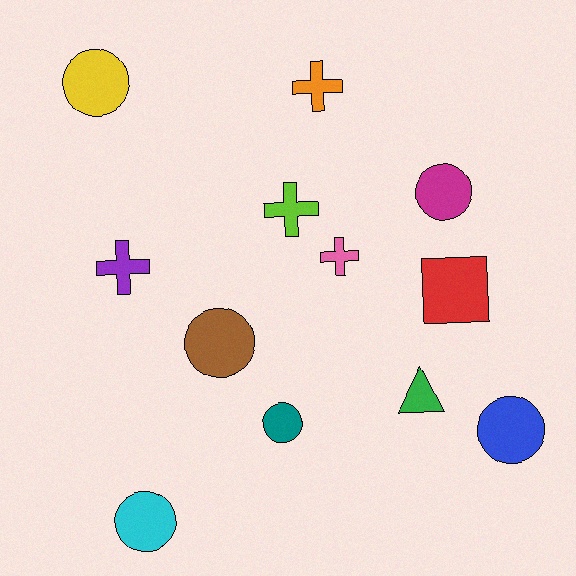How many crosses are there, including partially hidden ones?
There are 4 crosses.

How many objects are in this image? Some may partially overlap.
There are 12 objects.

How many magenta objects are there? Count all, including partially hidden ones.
There is 1 magenta object.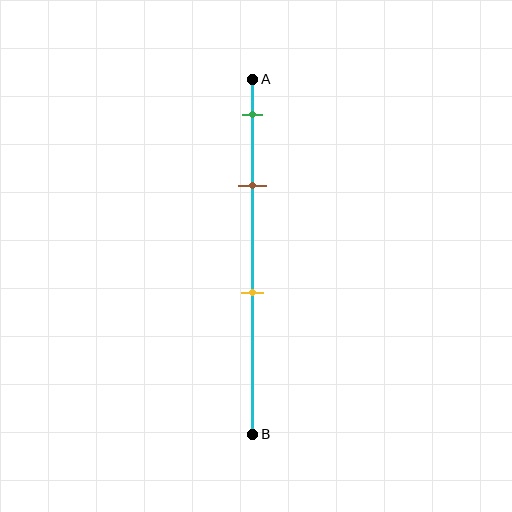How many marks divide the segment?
There are 3 marks dividing the segment.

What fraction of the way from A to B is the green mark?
The green mark is approximately 10% (0.1) of the way from A to B.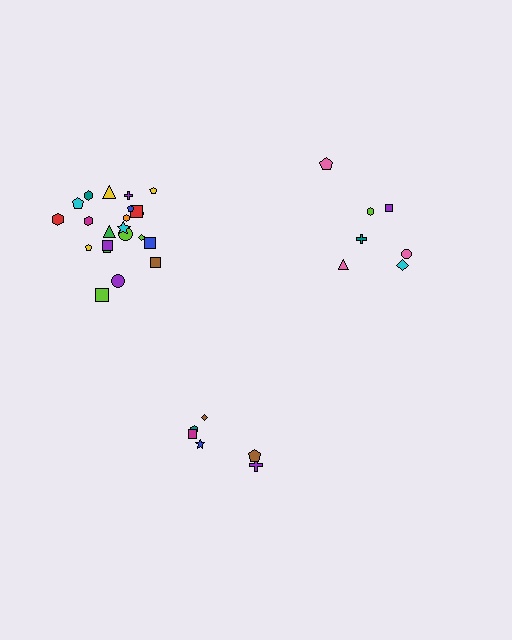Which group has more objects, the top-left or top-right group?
The top-left group.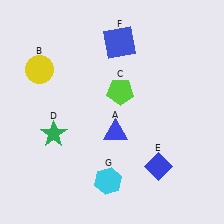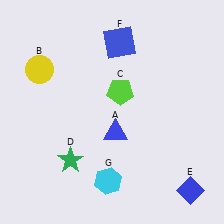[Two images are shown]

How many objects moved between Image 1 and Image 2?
2 objects moved between the two images.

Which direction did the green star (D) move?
The green star (D) moved down.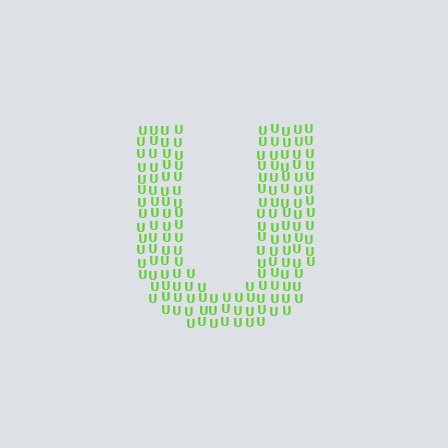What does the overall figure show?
The overall figure shows the letter U.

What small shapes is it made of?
It is made of small letter U's.